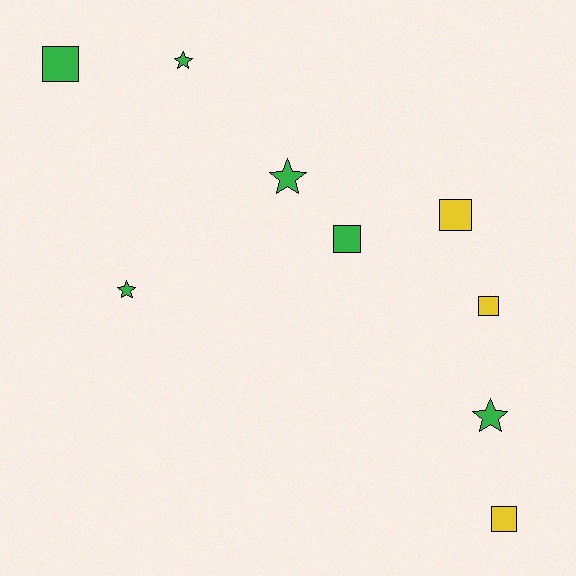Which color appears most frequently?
Green, with 6 objects.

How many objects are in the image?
There are 9 objects.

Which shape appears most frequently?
Square, with 5 objects.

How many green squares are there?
There are 2 green squares.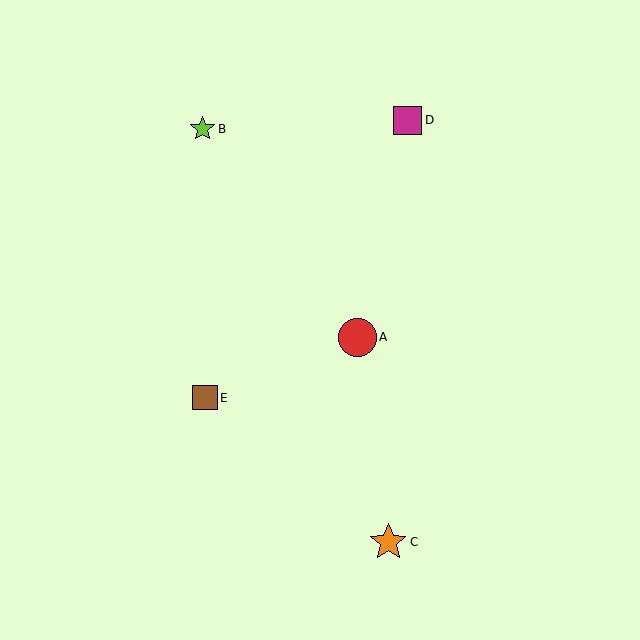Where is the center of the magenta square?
The center of the magenta square is at (408, 120).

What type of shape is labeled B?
Shape B is a lime star.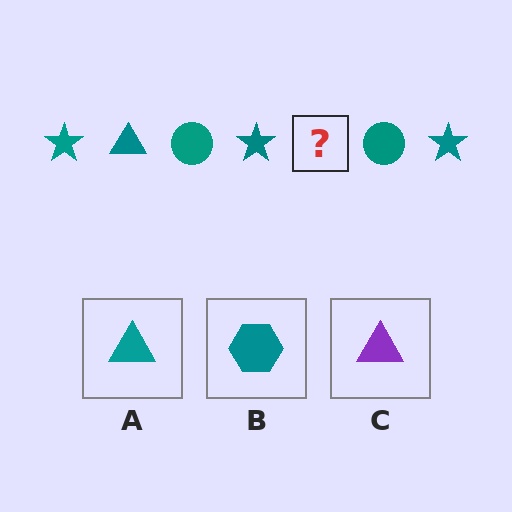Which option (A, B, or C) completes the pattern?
A.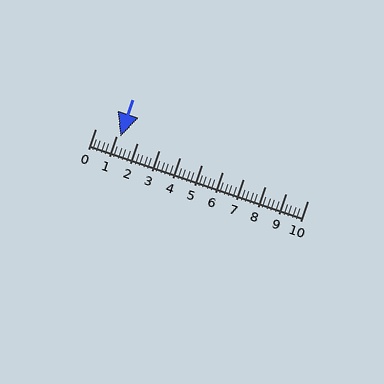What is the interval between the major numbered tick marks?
The major tick marks are spaced 1 units apart.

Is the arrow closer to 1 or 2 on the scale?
The arrow is closer to 1.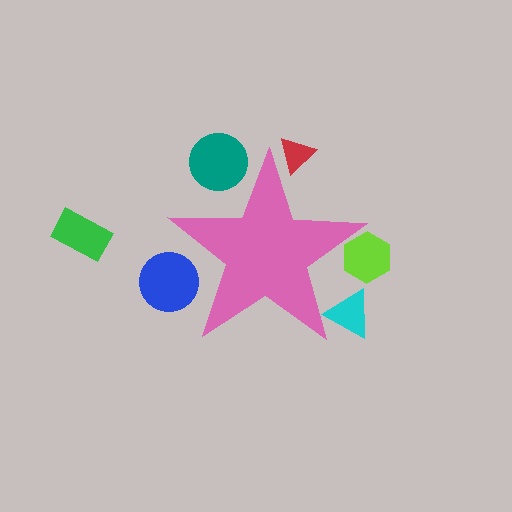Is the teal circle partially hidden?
Yes, the teal circle is partially hidden behind the pink star.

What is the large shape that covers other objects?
A pink star.